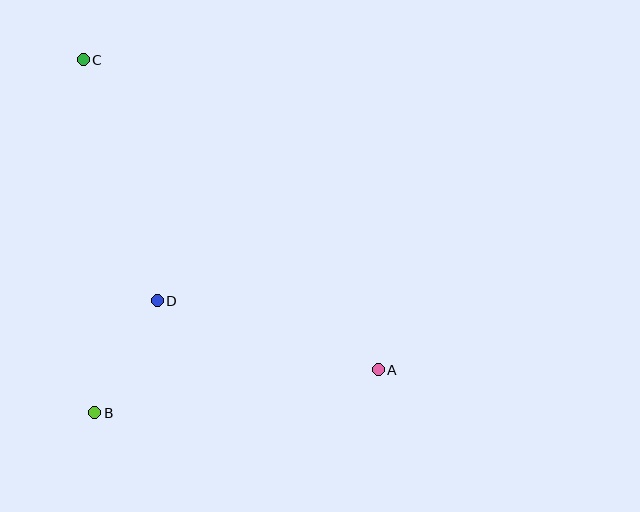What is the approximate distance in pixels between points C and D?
The distance between C and D is approximately 252 pixels.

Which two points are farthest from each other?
Points A and C are farthest from each other.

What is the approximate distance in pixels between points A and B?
The distance between A and B is approximately 287 pixels.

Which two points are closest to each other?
Points B and D are closest to each other.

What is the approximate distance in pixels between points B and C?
The distance between B and C is approximately 353 pixels.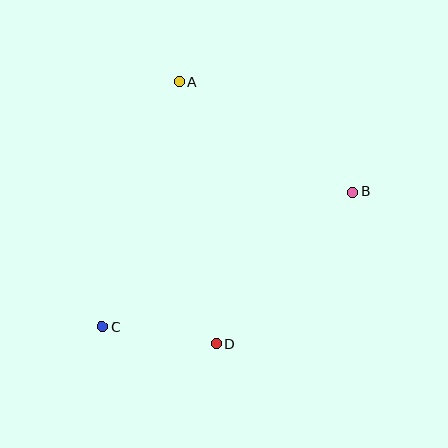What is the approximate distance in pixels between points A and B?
The distance between A and B is approximately 206 pixels.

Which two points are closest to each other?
Points C and D are closest to each other.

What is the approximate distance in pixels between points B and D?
The distance between B and D is approximately 205 pixels.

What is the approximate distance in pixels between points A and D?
The distance between A and D is approximately 265 pixels.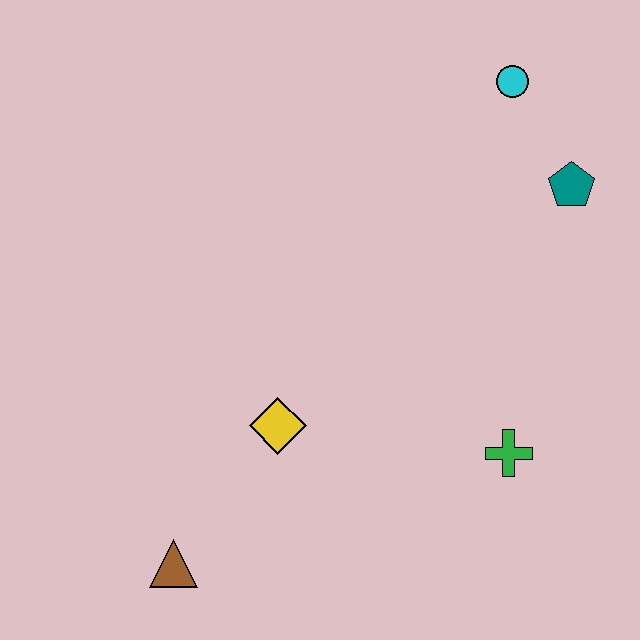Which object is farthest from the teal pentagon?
The brown triangle is farthest from the teal pentagon.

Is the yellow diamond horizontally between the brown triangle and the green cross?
Yes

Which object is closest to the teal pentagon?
The cyan circle is closest to the teal pentagon.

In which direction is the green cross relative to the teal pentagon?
The green cross is below the teal pentagon.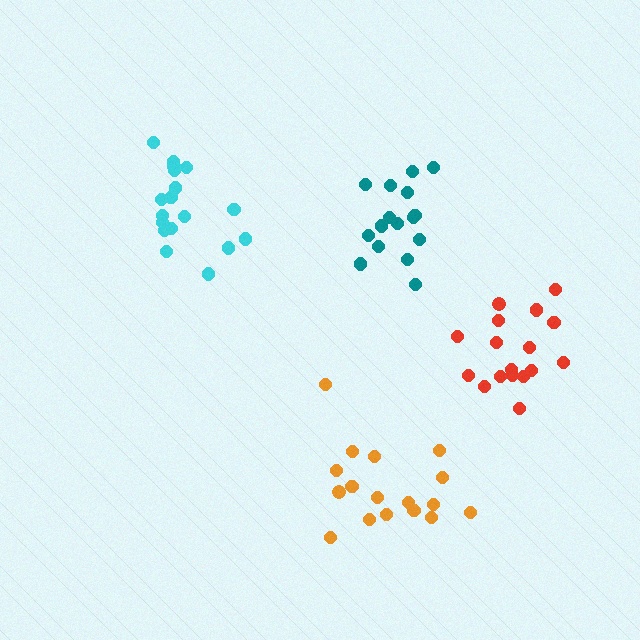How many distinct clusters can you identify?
There are 4 distinct clusters.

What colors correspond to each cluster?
The clusters are colored: red, orange, cyan, teal.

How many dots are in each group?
Group 1: 17 dots, Group 2: 17 dots, Group 3: 18 dots, Group 4: 16 dots (68 total).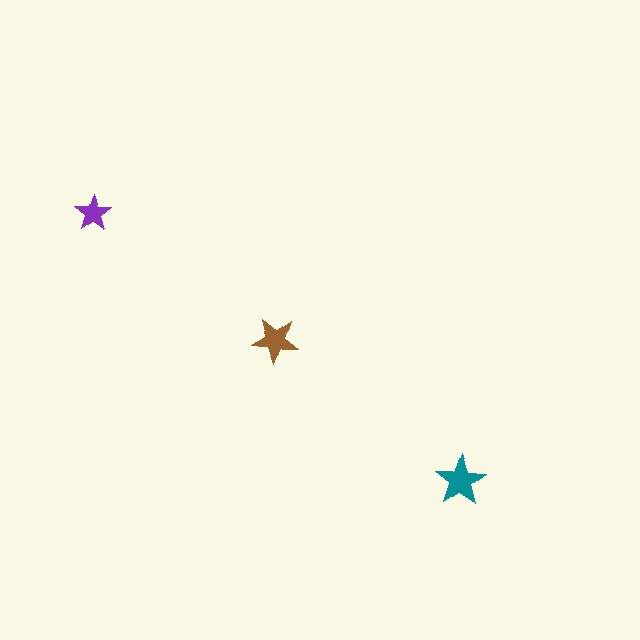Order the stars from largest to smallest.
the teal one, the brown one, the purple one.